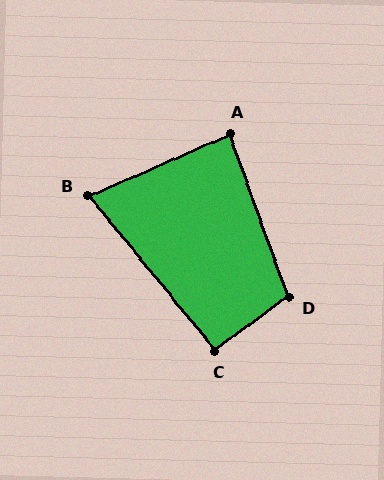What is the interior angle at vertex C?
Approximately 94 degrees (approximately right).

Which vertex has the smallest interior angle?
B, at approximately 74 degrees.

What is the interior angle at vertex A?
Approximately 86 degrees (approximately right).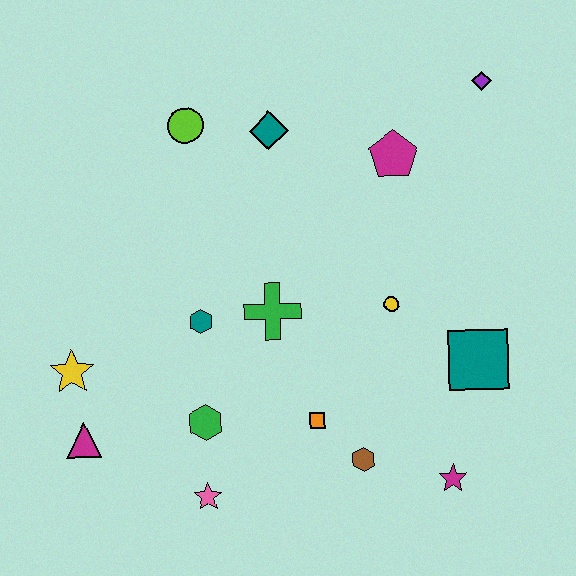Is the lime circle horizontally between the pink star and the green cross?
No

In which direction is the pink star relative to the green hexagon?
The pink star is below the green hexagon.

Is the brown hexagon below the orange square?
Yes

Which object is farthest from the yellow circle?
The magenta triangle is farthest from the yellow circle.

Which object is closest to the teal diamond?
The lime circle is closest to the teal diamond.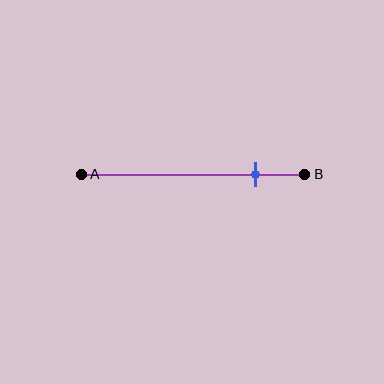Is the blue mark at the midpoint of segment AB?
No, the mark is at about 80% from A, not at the 50% midpoint.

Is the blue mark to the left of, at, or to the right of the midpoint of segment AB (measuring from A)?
The blue mark is to the right of the midpoint of segment AB.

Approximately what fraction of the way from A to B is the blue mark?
The blue mark is approximately 80% of the way from A to B.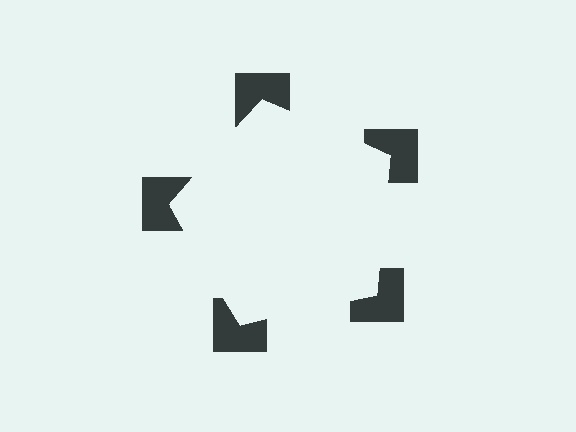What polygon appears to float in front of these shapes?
An illusory pentagon — its edges are inferred from the aligned wedge cuts in the notched squares, not physically drawn.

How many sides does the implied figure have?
5 sides.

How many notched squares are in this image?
There are 5 — one at each vertex of the illusory pentagon.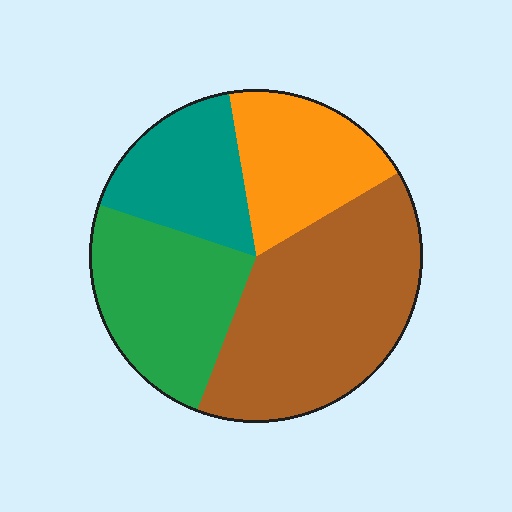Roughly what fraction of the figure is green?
Green takes up less than a quarter of the figure.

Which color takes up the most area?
Brown, at roughly 40%.